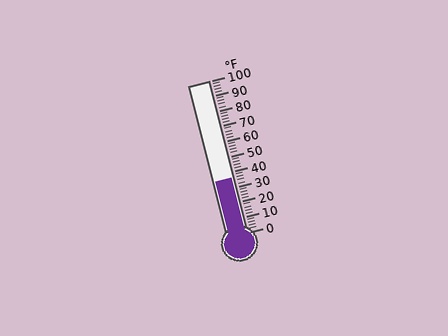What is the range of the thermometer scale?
The thermometer scale ranges from 0°F to 100°F.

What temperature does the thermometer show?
The thermometer shows approximately 36°F.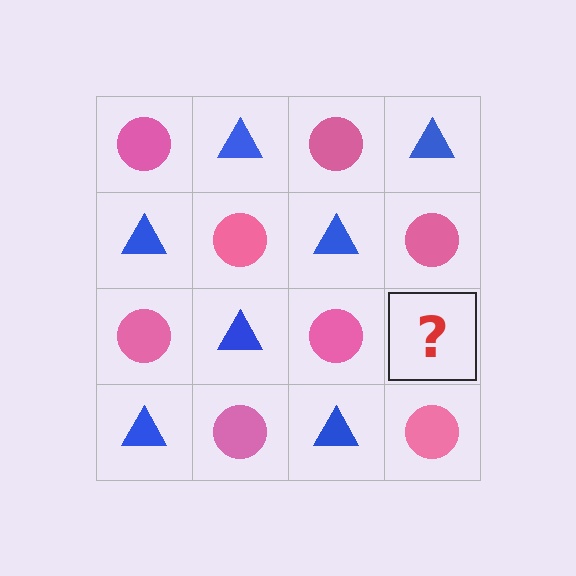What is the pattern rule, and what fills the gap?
The rule is that it alternates pink circle and blue triangle in a checkerboard pattern. The gap should be filled with a blue triangle.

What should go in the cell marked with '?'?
The missing cell should contain a blue triangle.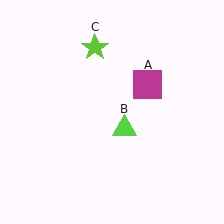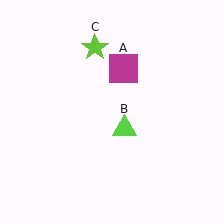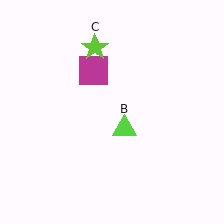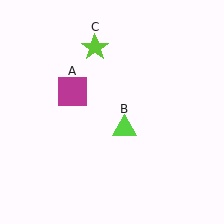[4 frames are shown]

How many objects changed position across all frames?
1 object changed position: magenta square (object A).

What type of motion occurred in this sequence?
The magenta square (object A) rotated counterclockwise around the center of the scene.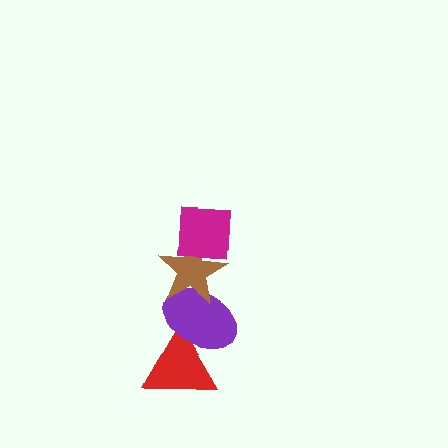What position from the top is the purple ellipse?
The purple ellipse is 3rd from the top.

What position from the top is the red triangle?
The red triangle is 4th from the top.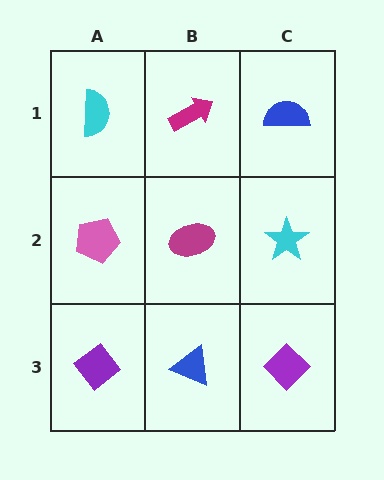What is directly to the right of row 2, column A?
A magenta ellipse.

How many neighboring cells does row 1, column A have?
2.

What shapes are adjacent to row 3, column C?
A cyan star (row 2, column C), a blue triangle (row 3, column B).